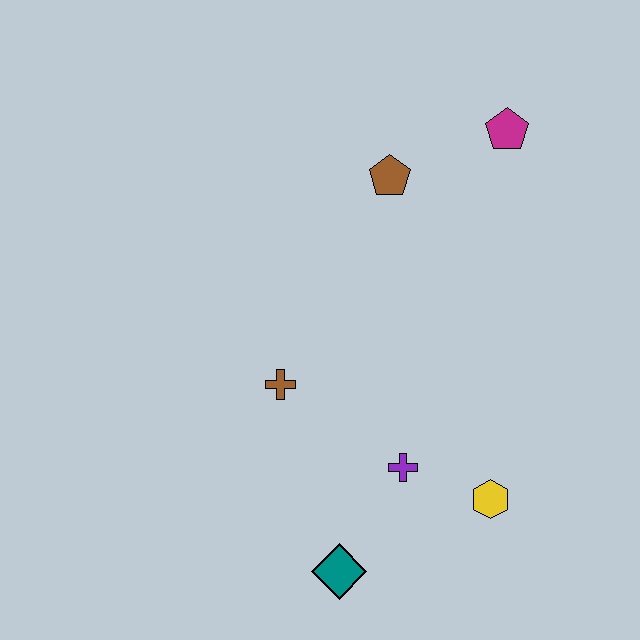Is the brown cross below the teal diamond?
No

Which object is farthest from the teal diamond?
The magenta pentagon is farthest from the teal diamond.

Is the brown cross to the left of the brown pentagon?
Yes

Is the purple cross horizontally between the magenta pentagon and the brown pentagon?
Yes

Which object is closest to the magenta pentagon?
The brown pentagon is closest to the magenta pentagon.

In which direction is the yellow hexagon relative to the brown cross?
The yellow hexagon is to the right of the brown cross.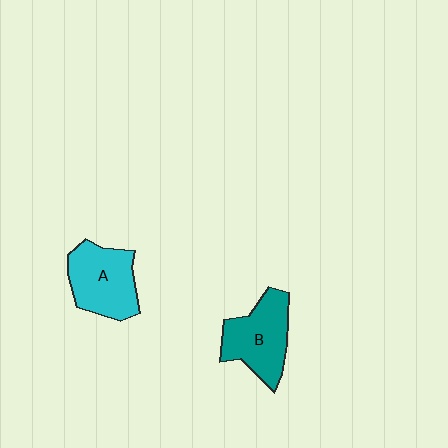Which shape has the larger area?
Shape B (teal).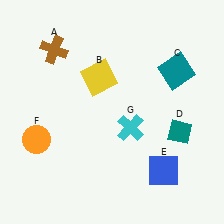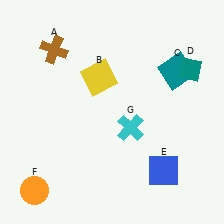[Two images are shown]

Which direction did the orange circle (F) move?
The orange circle (F) moved down.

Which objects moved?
The objects that moved are: the teal diamond (D), the orange circle (F).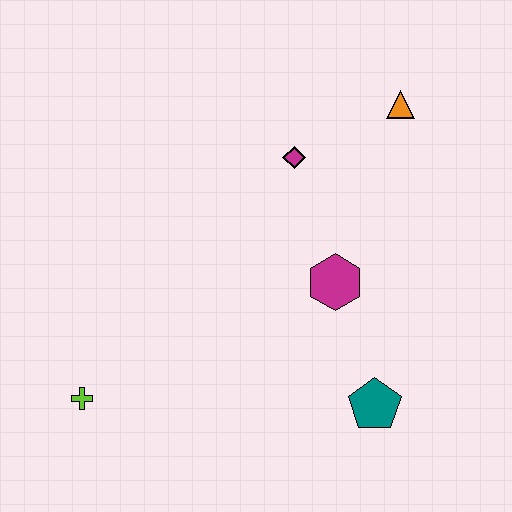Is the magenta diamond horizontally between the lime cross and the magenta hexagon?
Yes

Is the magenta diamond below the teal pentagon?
No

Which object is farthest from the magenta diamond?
The lime cross is farthest from the magenta diamond.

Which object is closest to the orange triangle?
The magenta diamond is closest to the orange triangle.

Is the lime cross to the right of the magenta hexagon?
No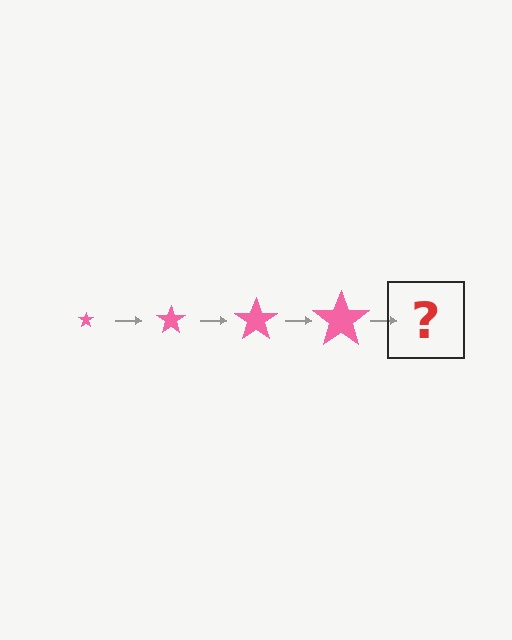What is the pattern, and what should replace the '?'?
The pattern is that the star gets progressively larger each step. The '?' should be a pink star, larger than the previous one.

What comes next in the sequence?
The next element should be a pink star, larger than the previous one.